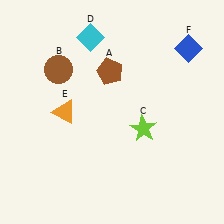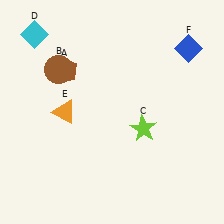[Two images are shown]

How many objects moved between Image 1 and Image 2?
2 objects moved between the two images.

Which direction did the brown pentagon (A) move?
The brown pentagon (A) moved left.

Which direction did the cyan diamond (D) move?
The cyan diamond (D) moved left.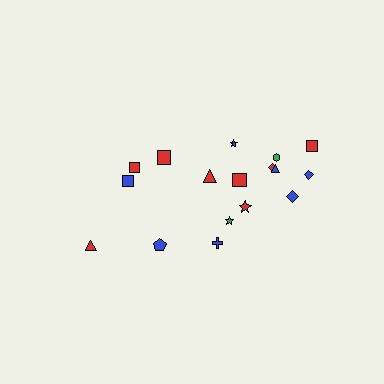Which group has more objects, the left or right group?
The right group.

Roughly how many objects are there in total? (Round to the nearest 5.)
Roughly 15 objects in total.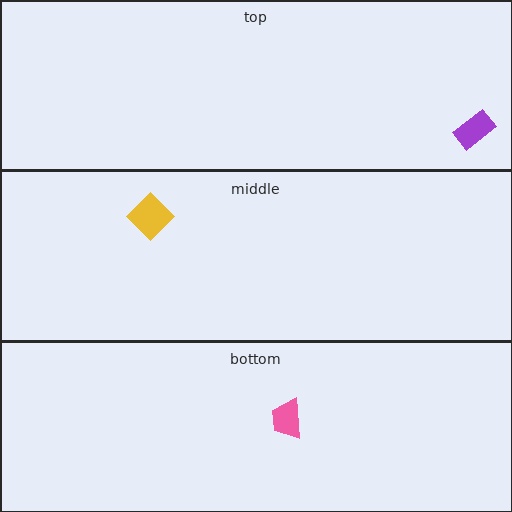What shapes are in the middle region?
The yellow diamond.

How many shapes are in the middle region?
1.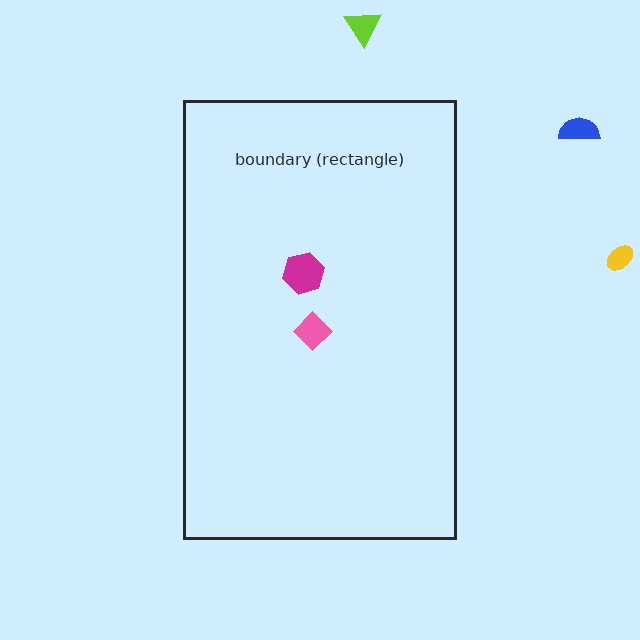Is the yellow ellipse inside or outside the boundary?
Outside.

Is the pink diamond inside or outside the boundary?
Inside.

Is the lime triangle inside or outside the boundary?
Outside.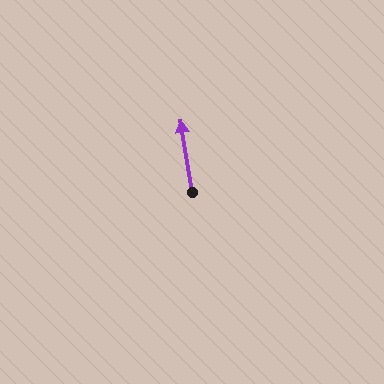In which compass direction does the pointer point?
North.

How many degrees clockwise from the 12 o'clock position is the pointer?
Approximately 351 degrees.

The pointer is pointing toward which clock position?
Roughly 12 o'clock.